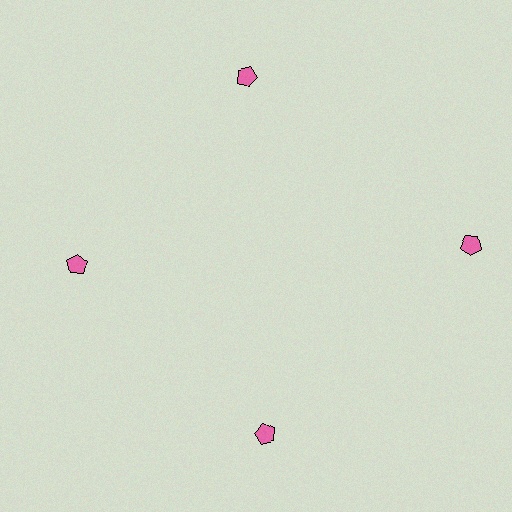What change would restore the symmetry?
The symmetry would be restored by moving it inward, back onto the ring so that all 4 pentagons sit at equal angles and equal distance from the center.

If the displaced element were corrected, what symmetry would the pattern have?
It would have 4-fold rotational symmetry — the pattern would map onto itself every 90 degrees.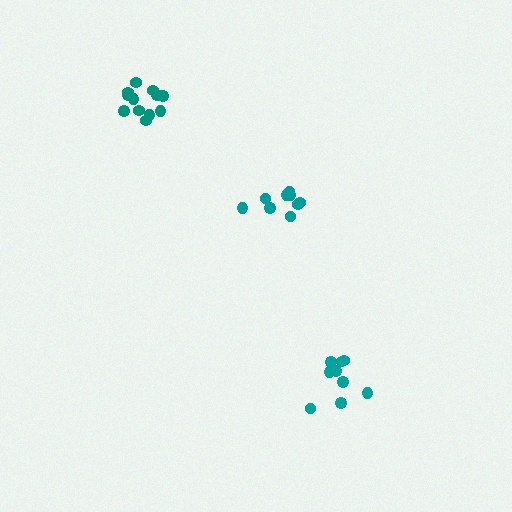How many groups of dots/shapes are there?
There are 3 groups.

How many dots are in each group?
Group 1: 9 dots, Group 2: 12 dots, Group 3: 9 dots (30 total).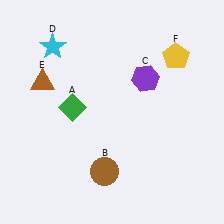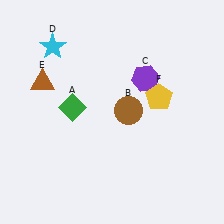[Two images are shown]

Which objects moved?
The objects that moved are: the brown circle (B), the yellow pentagon (F).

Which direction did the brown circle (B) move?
The brown circle (B) moved up.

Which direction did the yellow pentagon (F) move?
The yellow pentagon (F) moved down.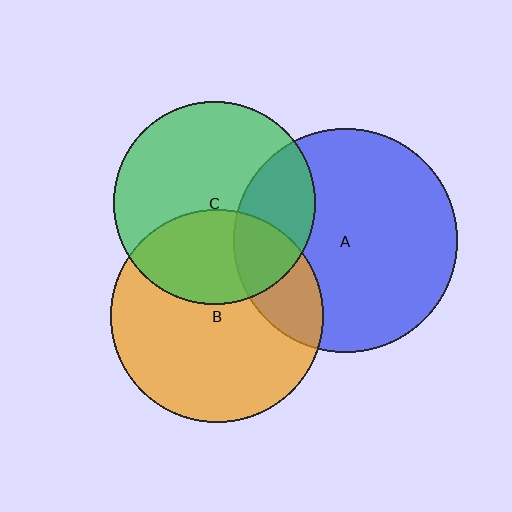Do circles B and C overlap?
Yes.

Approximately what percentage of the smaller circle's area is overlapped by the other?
Approximately 35%.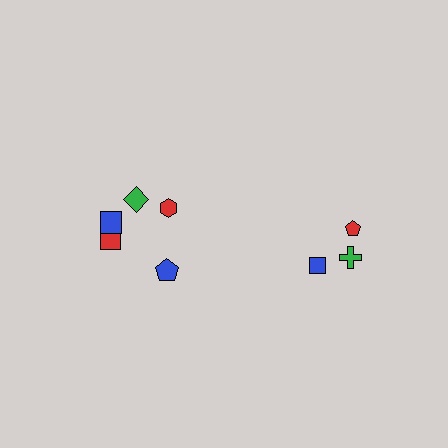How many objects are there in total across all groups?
There are 8 objects.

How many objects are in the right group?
There are 3 objects.